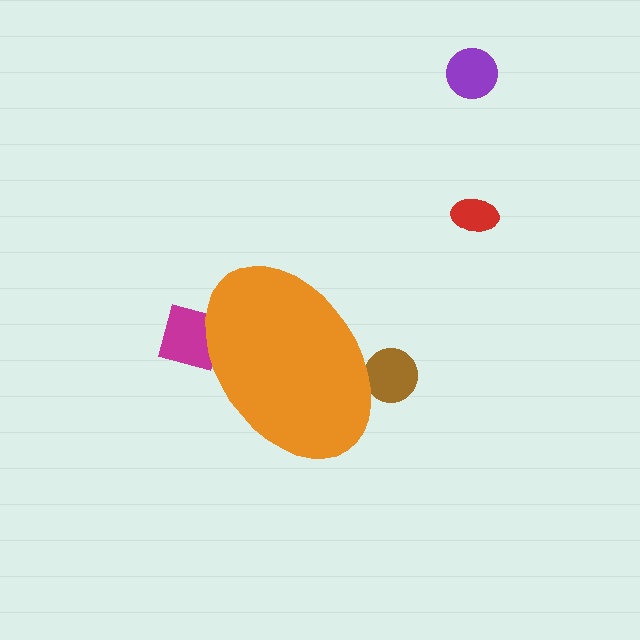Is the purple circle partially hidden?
No, the purple circle is fully visible.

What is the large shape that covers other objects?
An orange ellipse.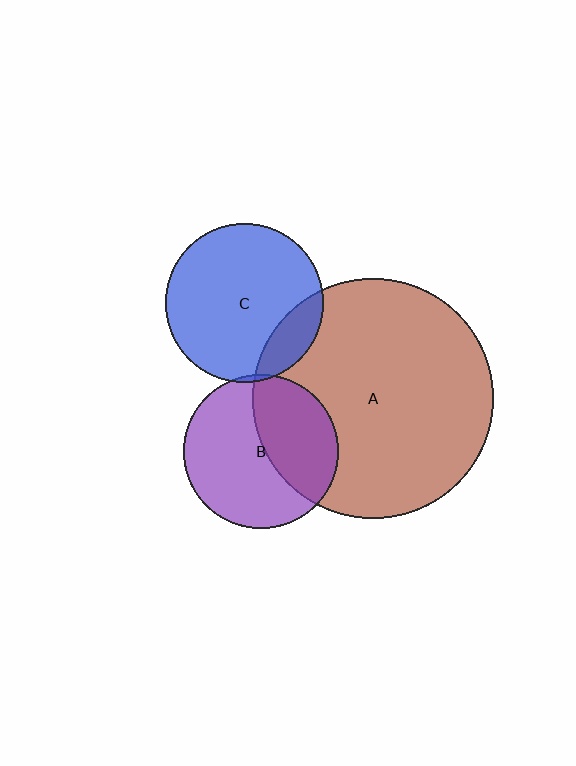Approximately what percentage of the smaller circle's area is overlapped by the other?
Approximately 5%.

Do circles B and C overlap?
Yes.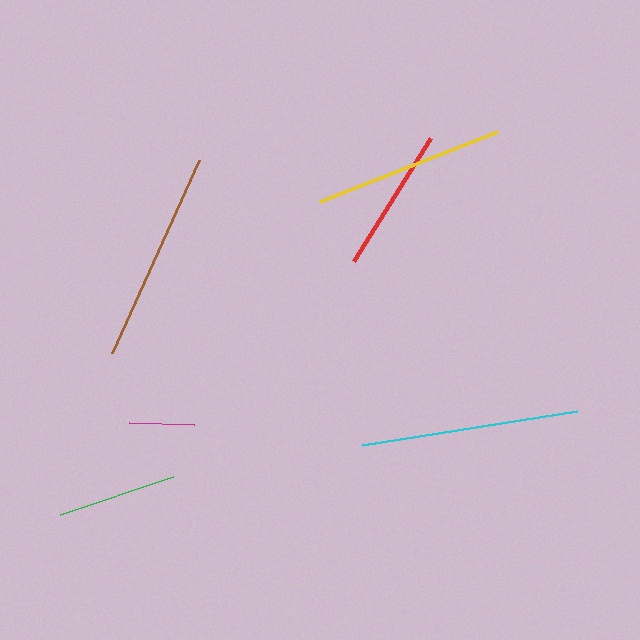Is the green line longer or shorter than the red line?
The red line is longer than the green line.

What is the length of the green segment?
The green segment is approximately 119 pixels long.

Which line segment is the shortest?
The magenta line is the shortest at approximately 66 pixels.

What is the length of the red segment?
The red segment is approximately 145 pixels long.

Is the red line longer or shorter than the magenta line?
The red line is longer than the magenta line.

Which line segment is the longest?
The cyan line is the longest at approximately 218 pixels.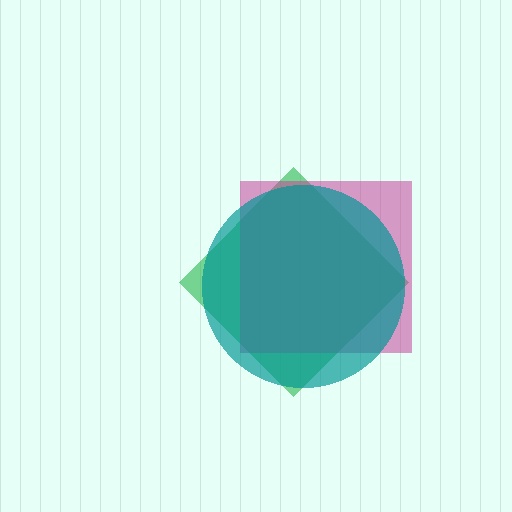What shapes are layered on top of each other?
The layered shapes are: a green diamond, a magenta square, a teal circle.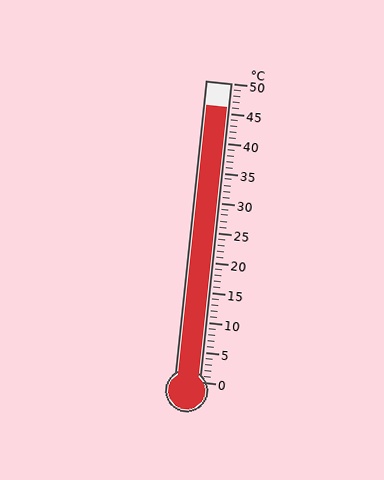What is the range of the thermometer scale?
The thermometer scale ranges from 0°C to 50°C.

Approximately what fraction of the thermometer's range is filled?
The thermometer is filled to approximately 90% of its range.